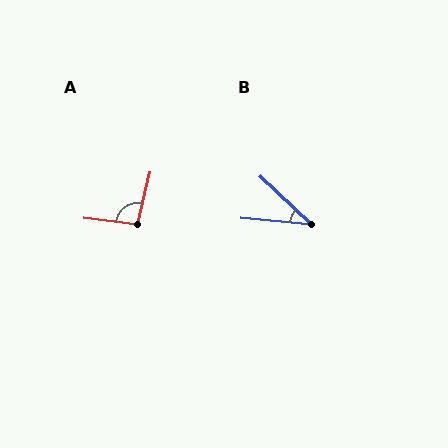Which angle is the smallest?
B, at approximately 38 degrees.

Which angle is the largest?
A, at approximately 97 degrees.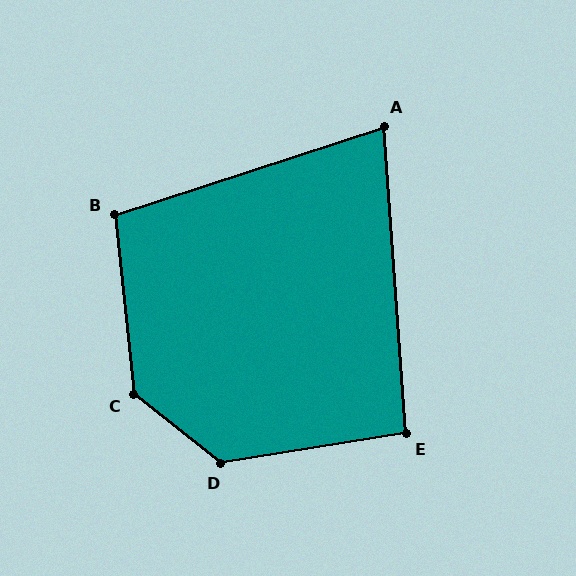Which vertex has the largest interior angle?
C, at approximately 134 degrees.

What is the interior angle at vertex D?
Approximately 133 degrees (obtuse).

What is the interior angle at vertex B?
Approximately 102 degrees (obtuse).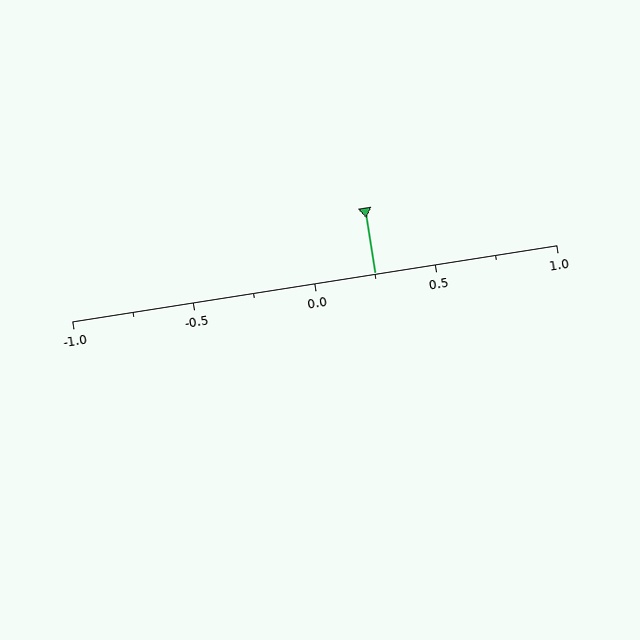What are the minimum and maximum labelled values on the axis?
The axis runs from -1.0 to 1.0.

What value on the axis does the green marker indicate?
The marker indicates approximately 0.25.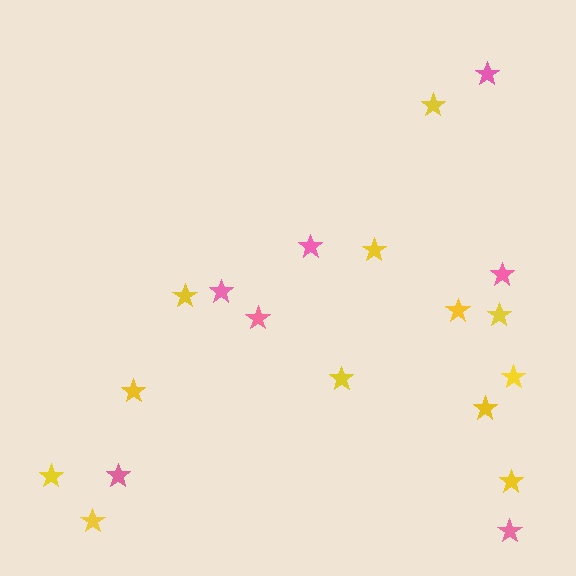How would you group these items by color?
There are 2 groups: one group of pink stars (7) and one group of yellow stars (12).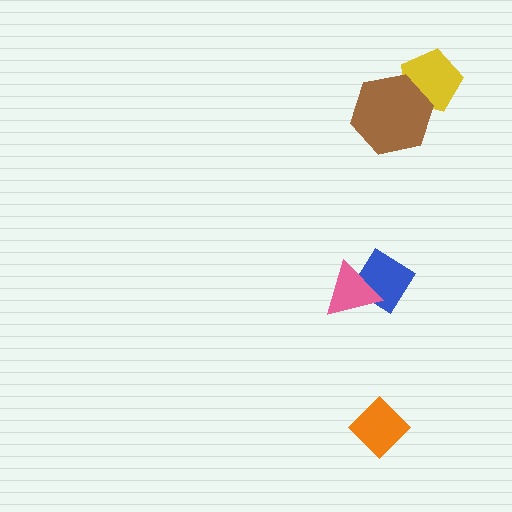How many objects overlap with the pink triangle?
1 object overlaps with the pink triangle.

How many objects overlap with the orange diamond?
0 objects overlap with the orange diamond.